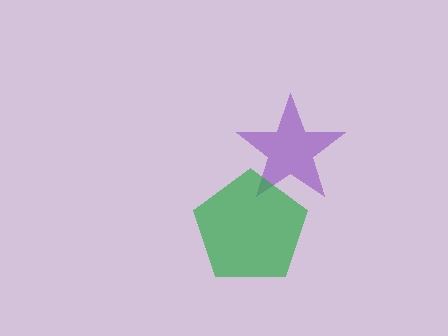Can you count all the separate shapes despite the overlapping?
Yes, there are 2 separate shapes.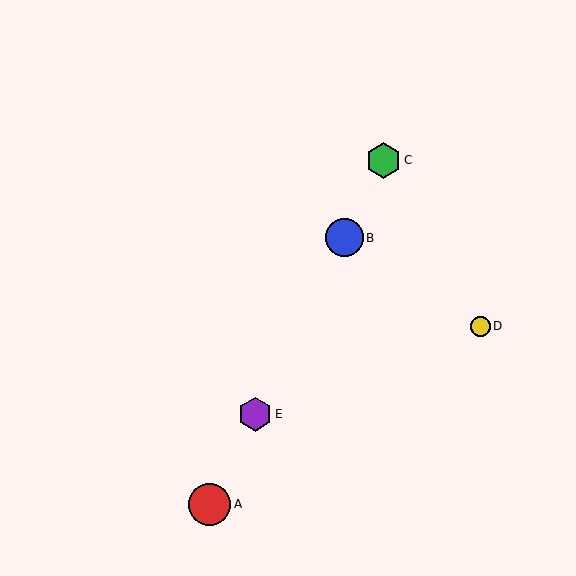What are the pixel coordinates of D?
Object D is at (480, 326).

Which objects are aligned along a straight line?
Objects A, B, C, E are aligned along a straight line.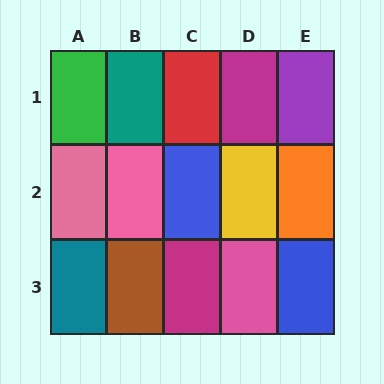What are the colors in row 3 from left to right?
Teal, brown, magenta, pink, blue.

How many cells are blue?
2 cells are blue.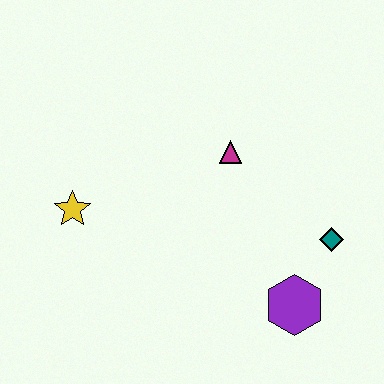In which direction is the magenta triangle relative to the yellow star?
The magenta triangle is to the right of the yellow star.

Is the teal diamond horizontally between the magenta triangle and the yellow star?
No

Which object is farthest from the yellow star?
The teal diamond is farthest from the yellow star.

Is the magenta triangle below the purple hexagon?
No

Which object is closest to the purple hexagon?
The teal diamond is closest to the purple hexagon.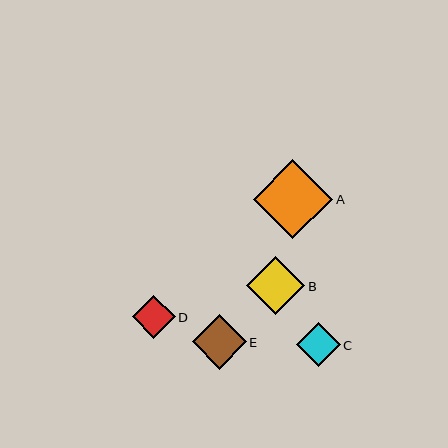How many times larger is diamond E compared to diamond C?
Diamond E is approximately 1.2 times the size of diamond C.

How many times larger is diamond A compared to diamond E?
Diamond A is approximately 1.5 times the size of diamond E.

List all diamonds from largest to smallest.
From largest to smallest: A, B, E, C, D.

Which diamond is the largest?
Diamond A is the largest with a size of approximately 79 pixels.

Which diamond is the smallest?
Diamond D is the smallest with a size of approximately 43 pixels.